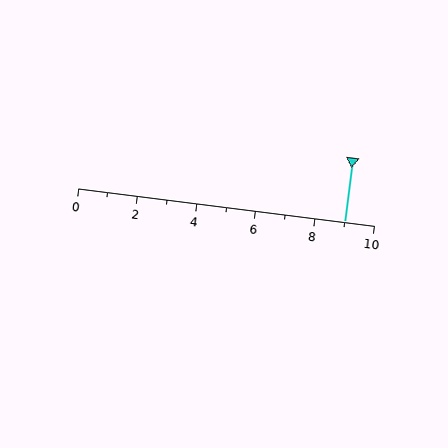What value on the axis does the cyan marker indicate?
The marker indicates approximately 9.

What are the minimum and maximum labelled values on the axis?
The axis runs from 0 to 10.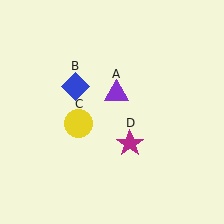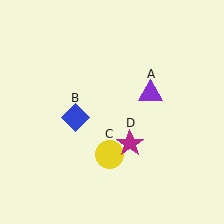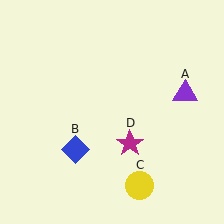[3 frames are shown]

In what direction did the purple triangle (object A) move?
The purple triangle (object A) moved right.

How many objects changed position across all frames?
3 objects changed position: purple triangle (object A), blue diamond (object B), yellow circle (object C).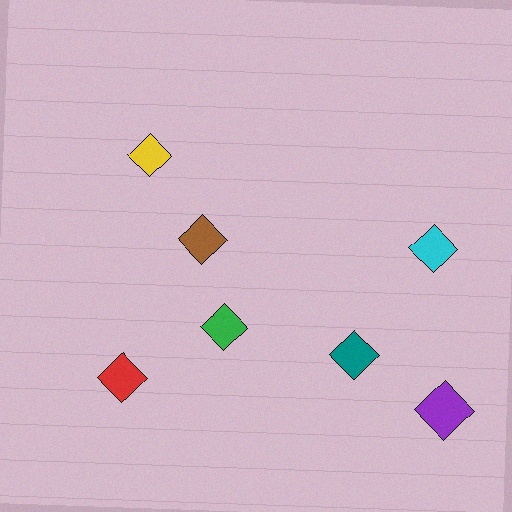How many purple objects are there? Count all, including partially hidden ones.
There is 1 purple object.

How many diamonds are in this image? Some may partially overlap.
There are 7 diamonds.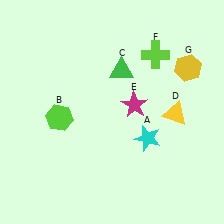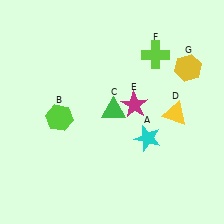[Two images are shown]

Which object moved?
The green triangle (C) moved down.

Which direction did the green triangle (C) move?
The green triangle (C) moved down.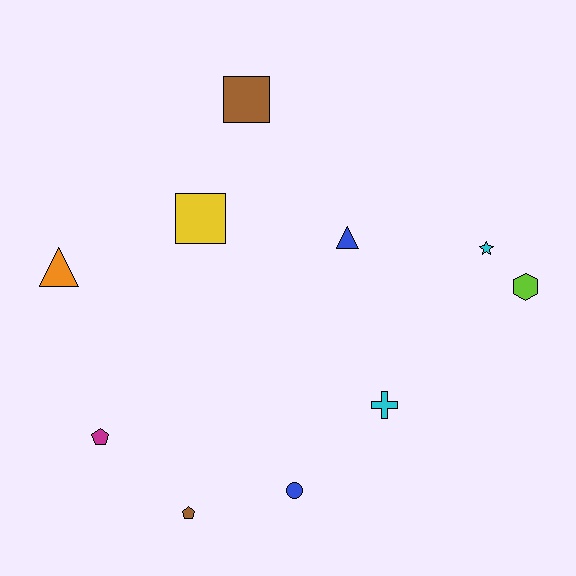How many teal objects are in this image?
There are no teal objects.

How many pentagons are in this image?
There are 2 pentagons.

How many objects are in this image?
There are 10 objects.